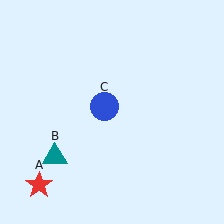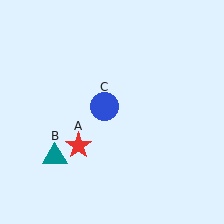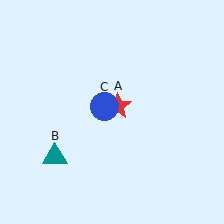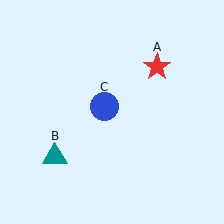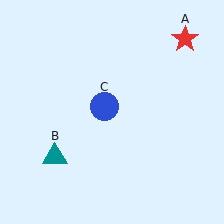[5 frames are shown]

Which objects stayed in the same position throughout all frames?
Teal triangle (object B) and blue circle (object C) remained stationary.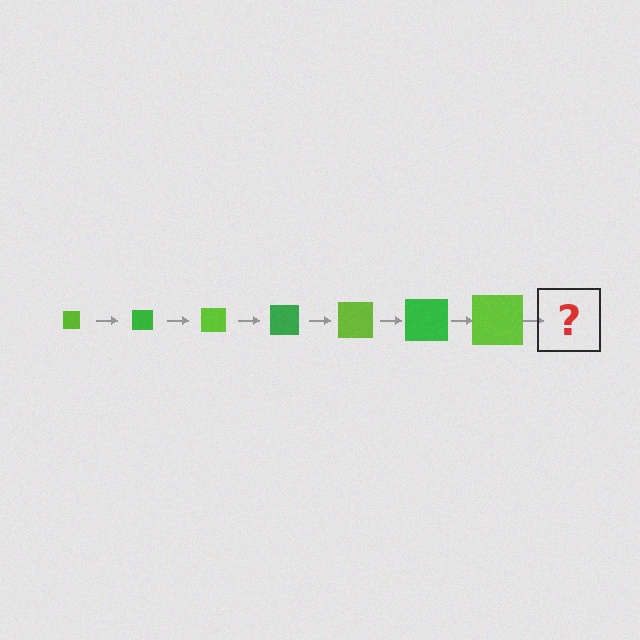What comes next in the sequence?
The next element should be a green square, larger than the previous one.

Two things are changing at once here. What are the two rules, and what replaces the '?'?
The two rules are that the square grows larger each step and the color cycles through lime and green. The '?' should be a green square, larger than the previous one.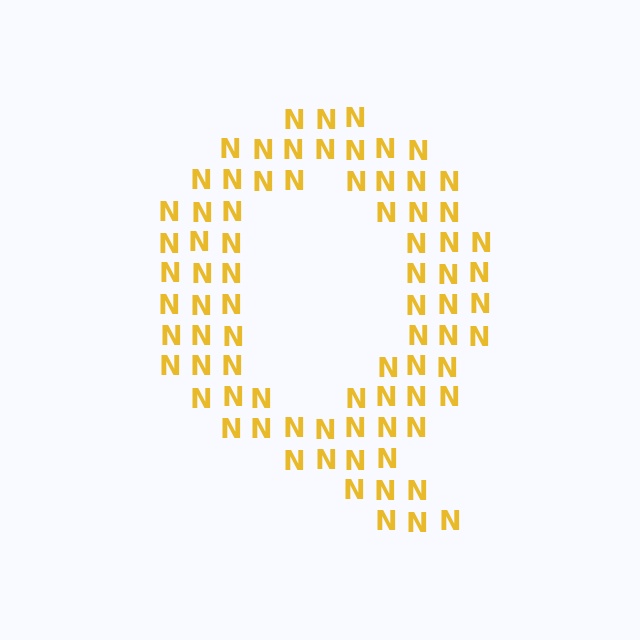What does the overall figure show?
The overall figure shows the letter Q.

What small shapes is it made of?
It is made of small letter N's.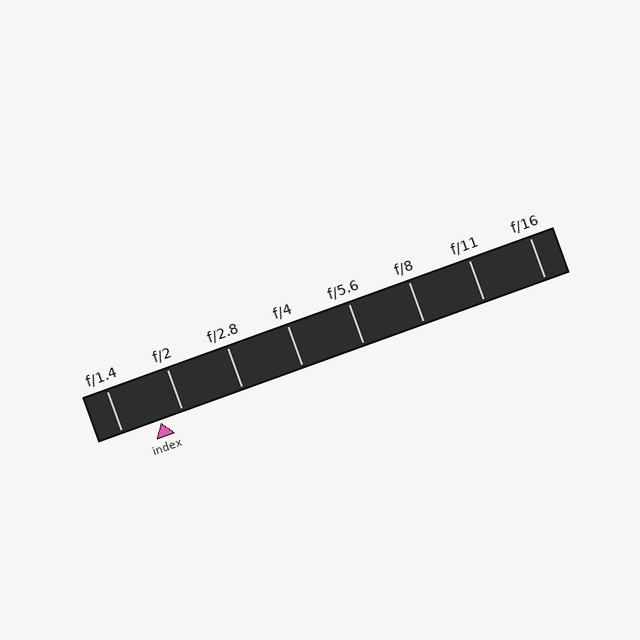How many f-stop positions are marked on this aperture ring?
There are 8 f-stop positions marked.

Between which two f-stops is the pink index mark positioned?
The index mark is between f/1.4 and f/2.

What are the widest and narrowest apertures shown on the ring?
The widest aperture shown is f/1.4 and the narrowest is f/16.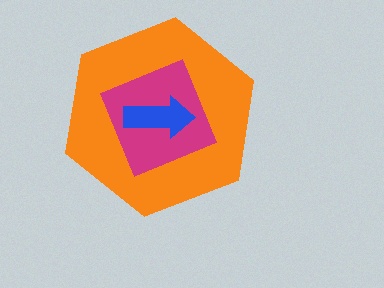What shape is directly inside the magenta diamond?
The blue arrow.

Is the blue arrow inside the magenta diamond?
Yes.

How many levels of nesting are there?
3.